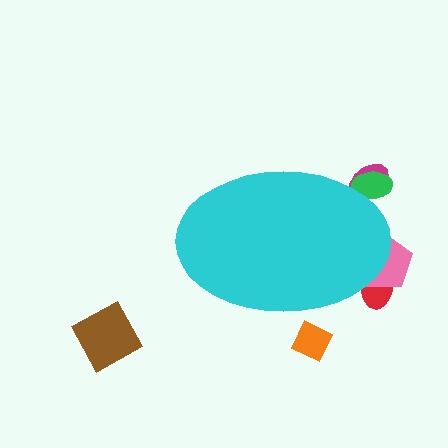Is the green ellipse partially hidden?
Yes, the green ellipse is partially hidden behind the cyan ellipse.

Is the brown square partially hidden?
No, the brown square is fully visible.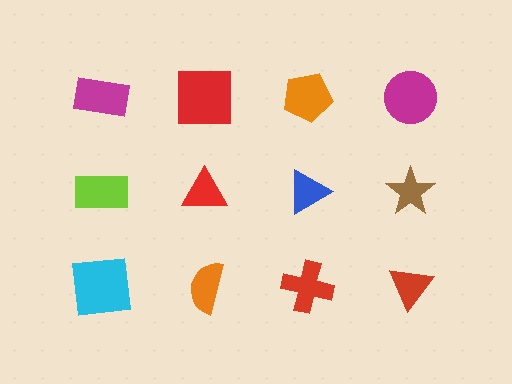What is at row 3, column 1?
A cyan square.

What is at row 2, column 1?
A lime rectangle.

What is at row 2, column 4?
A brown star.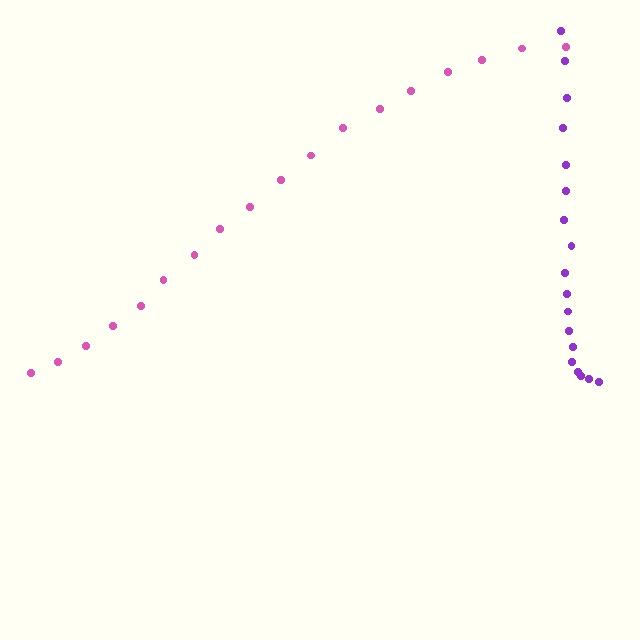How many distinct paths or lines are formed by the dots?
There are 2 distinct paths.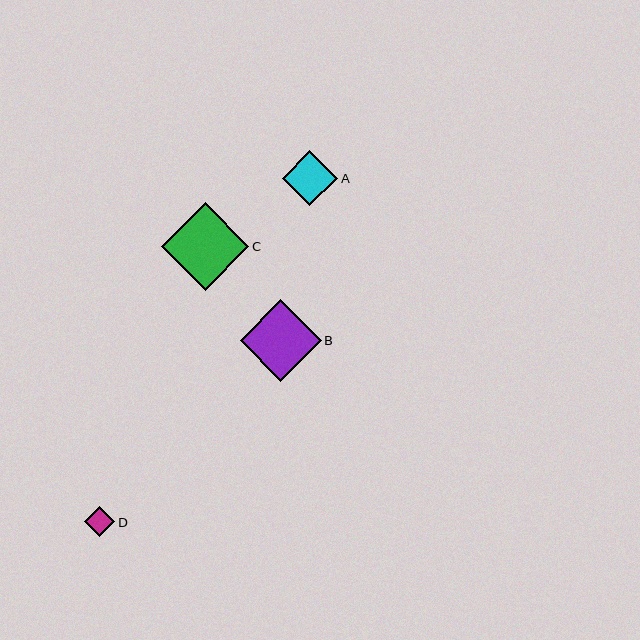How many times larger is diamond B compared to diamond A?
Diamond B is approximately 1.5 times the size of diamond A.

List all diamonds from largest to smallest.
From largest to smallest: C, B, A, D.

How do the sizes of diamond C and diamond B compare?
Diamond C and diamond B are approximately the same size.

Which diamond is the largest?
Diamond C is the largest with a size of approximately 87 pixels.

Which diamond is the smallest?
Diamond D is the smallest with a size of approximately 30 pixels.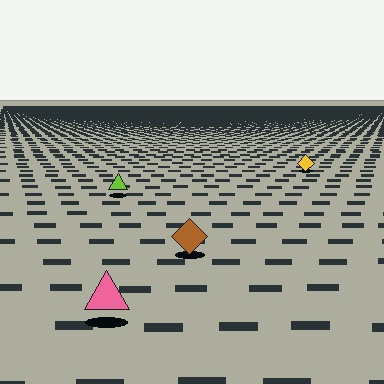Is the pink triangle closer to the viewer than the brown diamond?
Yes. The pink triangle is closer — you can tell from the texture gradient: the ground texture is coarser near it.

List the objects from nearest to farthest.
From nearest to farthest: the pink triangle, the brown diamond, the lime triangle, the yellow diamond.